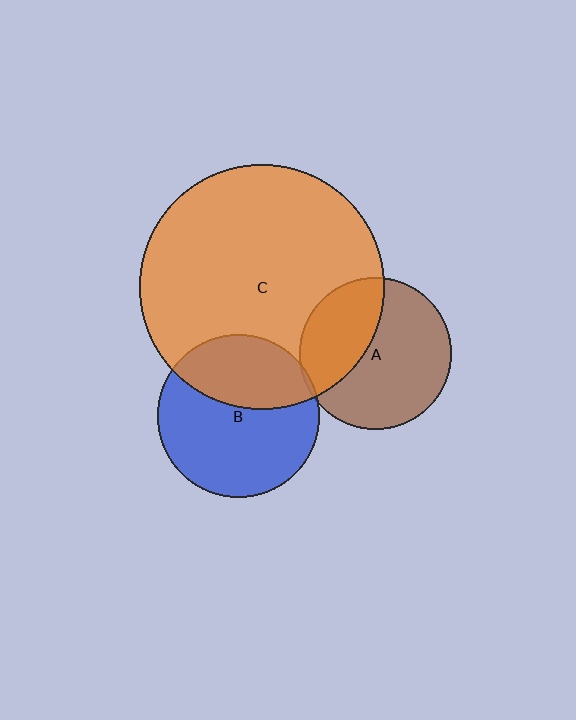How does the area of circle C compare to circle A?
Approximately 2.6 times.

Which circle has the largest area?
Circle C (orange).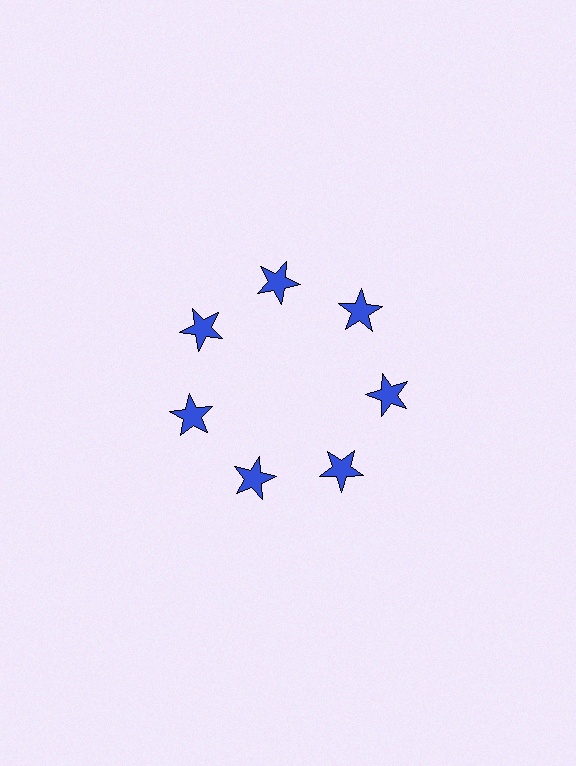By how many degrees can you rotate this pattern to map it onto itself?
The pattern maps onto itself every 51 degrees of rotation.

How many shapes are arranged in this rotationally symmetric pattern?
There are 7 shapes, arranged in 7 groups of 1.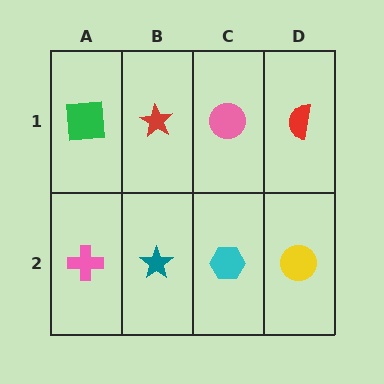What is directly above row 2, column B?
A red star.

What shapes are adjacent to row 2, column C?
A pink circle (row 1, column C), a teal star (row 2, column B), a yellow circle (row 2, column D).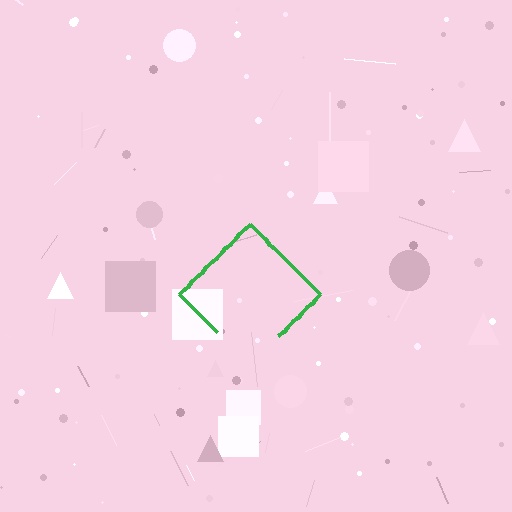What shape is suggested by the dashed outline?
The dashed outline suggests a diamond.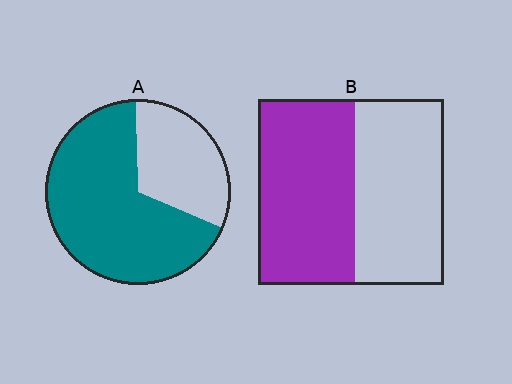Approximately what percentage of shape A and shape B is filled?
A is approximately 70% and B is approximately 50%.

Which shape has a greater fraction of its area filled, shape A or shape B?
Shape A.